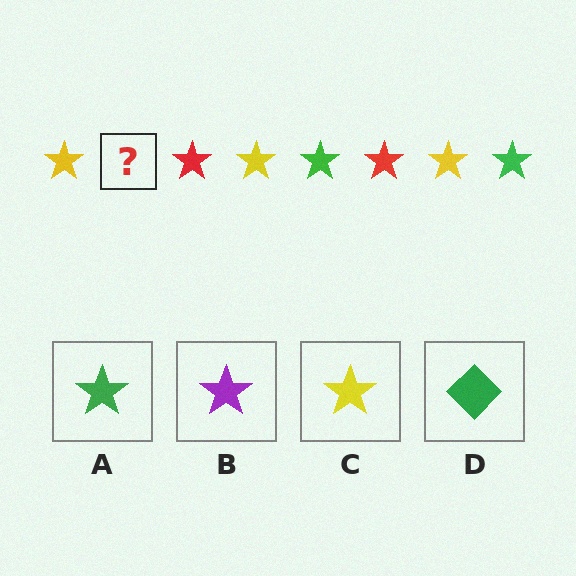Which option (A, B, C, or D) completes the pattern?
A.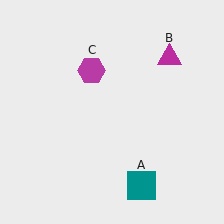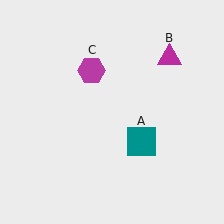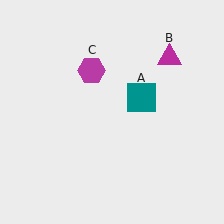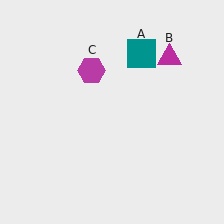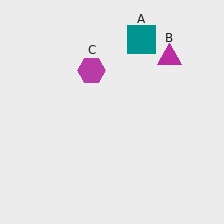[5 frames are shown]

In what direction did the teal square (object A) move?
The teal square (object A) moved up.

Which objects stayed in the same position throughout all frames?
Magenta triangle (object B) and magenta hexagon (object C) remained stationary.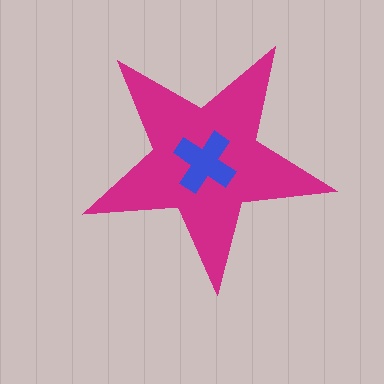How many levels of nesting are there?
2.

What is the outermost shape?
The magenta star.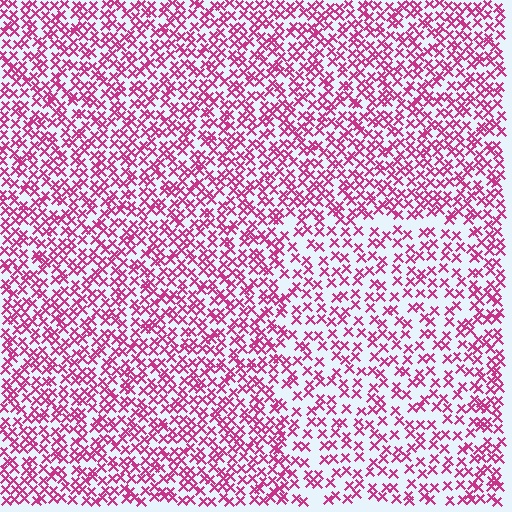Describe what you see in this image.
The image contains small magenta elements arranged at two different densities. A rectangle-shaped region is visible where the elements are less densely packed than the surrounding area.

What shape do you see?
I see a rectangle.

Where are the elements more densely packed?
The elements are more densely packed outside the rectangle boundary.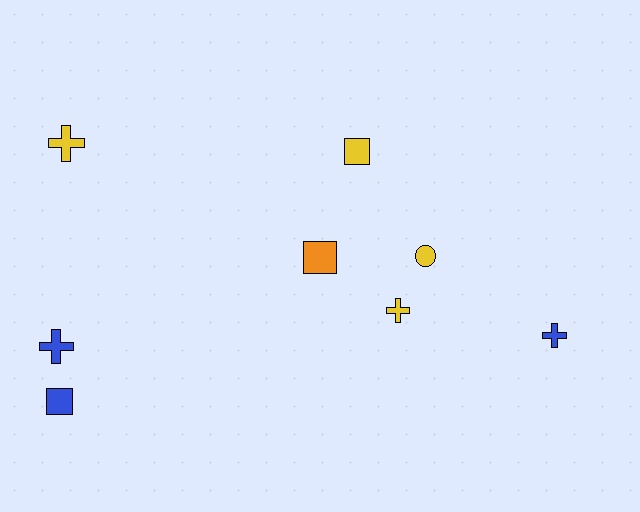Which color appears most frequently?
Yellow, with 4 objects.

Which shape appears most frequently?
Cross, with 4 objects.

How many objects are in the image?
There are 8 objects.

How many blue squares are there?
There is 1 blue square.